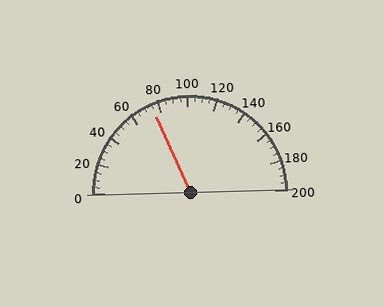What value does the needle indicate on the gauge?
The needle indicates approximately 75.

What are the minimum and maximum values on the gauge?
The gauge ranges from 0 to 200.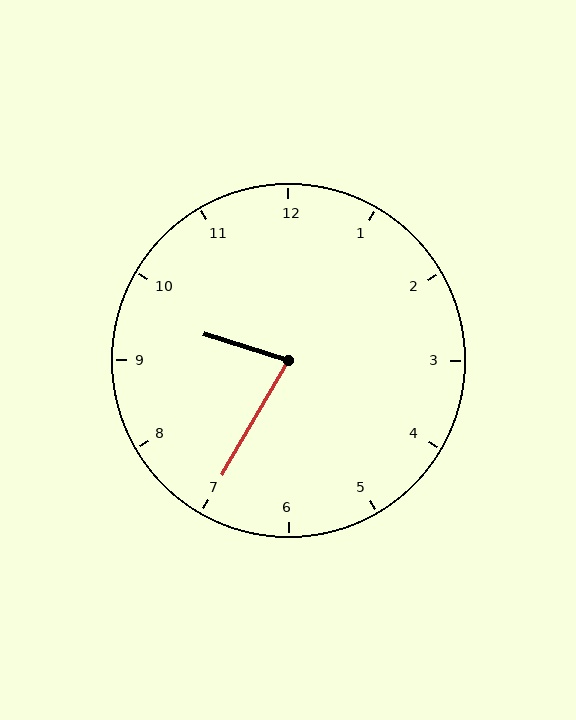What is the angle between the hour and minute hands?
Approximately 78 degrees.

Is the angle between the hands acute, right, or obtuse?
It is acute.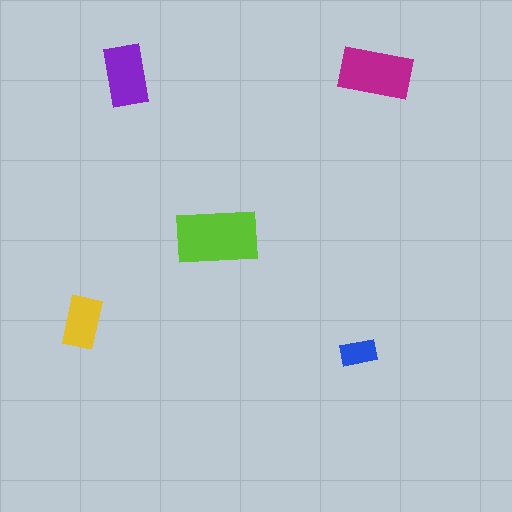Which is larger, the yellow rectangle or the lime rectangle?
The lime one.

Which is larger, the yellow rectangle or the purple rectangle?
The purple one.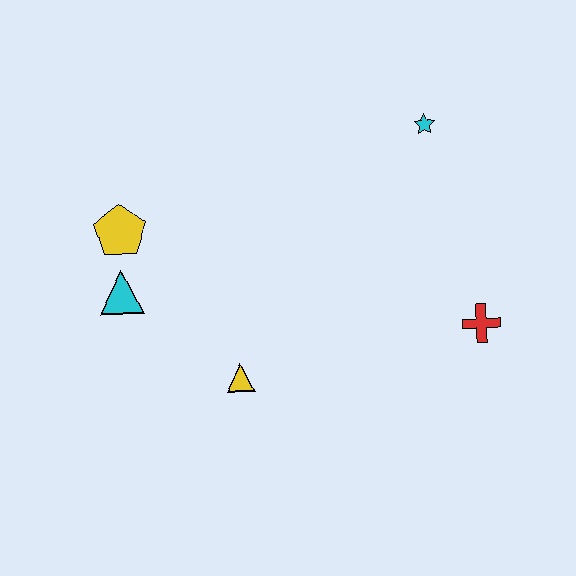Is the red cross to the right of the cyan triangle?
Yes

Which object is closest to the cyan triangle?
The yellow pentagon is closest to the cyan triangle.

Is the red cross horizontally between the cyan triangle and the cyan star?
No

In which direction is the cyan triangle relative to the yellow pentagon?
The cyan triangle is below the yellow pentagon.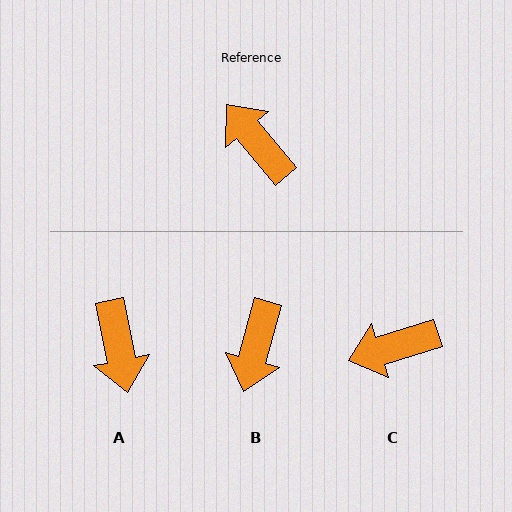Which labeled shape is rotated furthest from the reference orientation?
A, about 152 degrees away.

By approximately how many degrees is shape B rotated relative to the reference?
Approximately 125 degrees counter-clockwise.